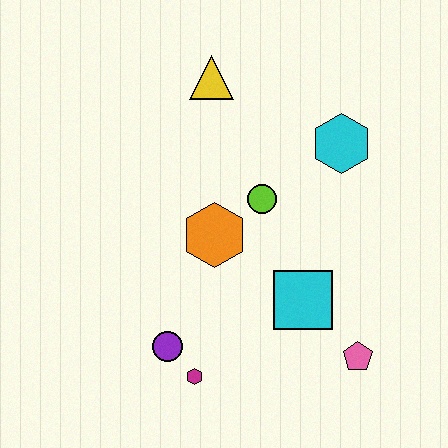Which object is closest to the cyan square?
The pink pentagon is closest to the cyan square.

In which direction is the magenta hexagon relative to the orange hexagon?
The magenta hexagon is below the orange hexagon.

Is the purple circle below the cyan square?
Yes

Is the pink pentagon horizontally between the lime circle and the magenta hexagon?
No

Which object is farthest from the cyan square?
The yellow triangle is farthest from the cyan square.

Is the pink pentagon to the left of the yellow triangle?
No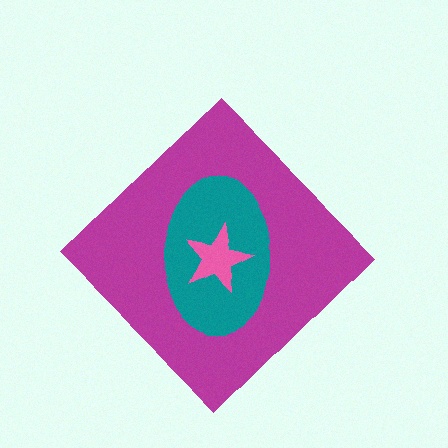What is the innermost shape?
The pink star.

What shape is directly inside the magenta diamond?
The teal ellipse.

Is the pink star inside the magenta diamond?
Yes.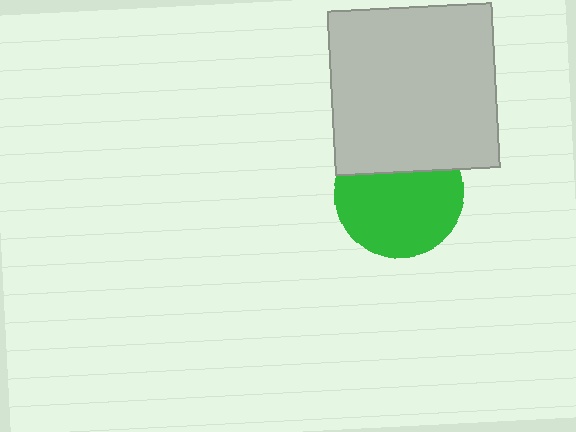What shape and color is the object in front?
The object in front is a light gray square.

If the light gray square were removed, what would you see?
You would see the complete green circle.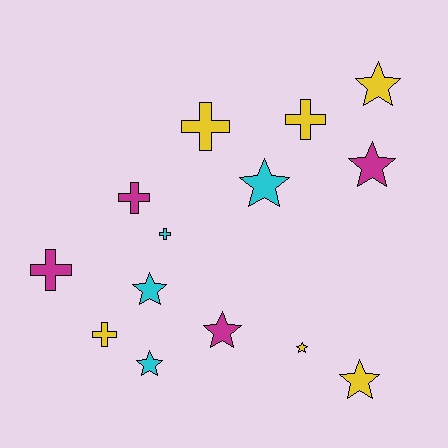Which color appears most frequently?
Yellow, with 6 objects.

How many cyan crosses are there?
There is 1 cyan cross.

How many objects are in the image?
There are 14 objects.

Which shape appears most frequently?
Star, with 8 objects.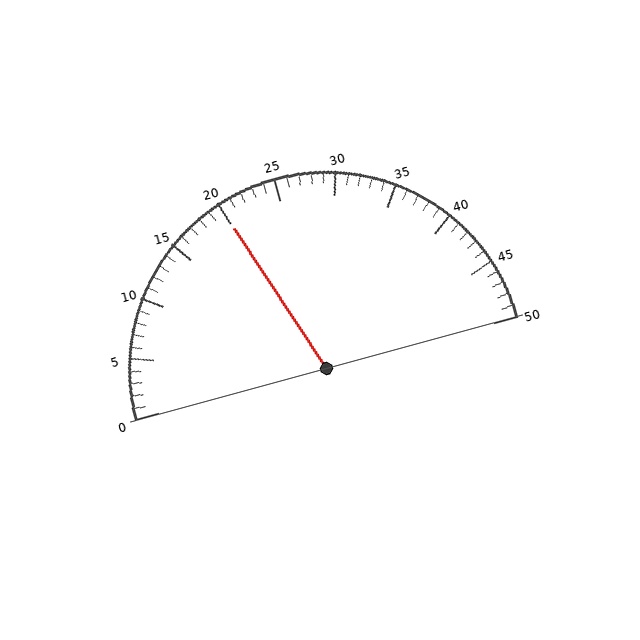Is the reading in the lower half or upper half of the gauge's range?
The reading is in the lower half of the range (0 to 50).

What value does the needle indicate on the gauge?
The needle indicates approximately 20.